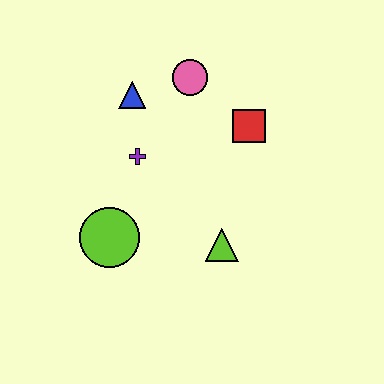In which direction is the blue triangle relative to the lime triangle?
The blue triangle is above the lime triangle.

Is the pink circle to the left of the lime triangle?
Yes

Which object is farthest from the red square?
The lime circle is farthest from the red square.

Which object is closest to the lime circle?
The purple cross is closest to the lime circle.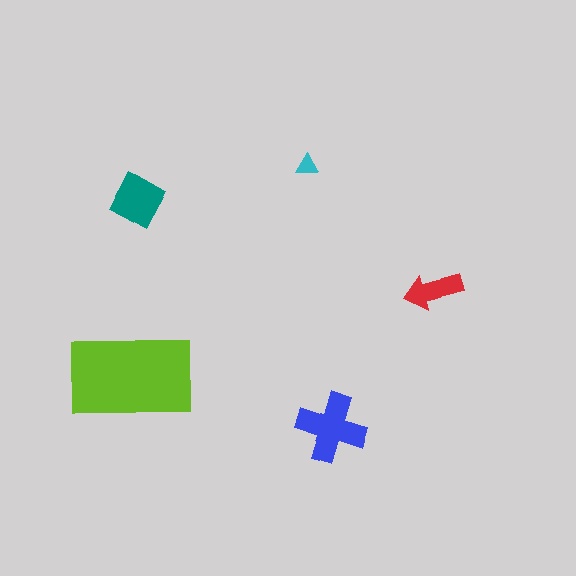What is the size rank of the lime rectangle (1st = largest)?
1st.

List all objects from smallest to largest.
The cyan triangle, the red arrow, the teal diamond, the blue cross, the lime rectangle.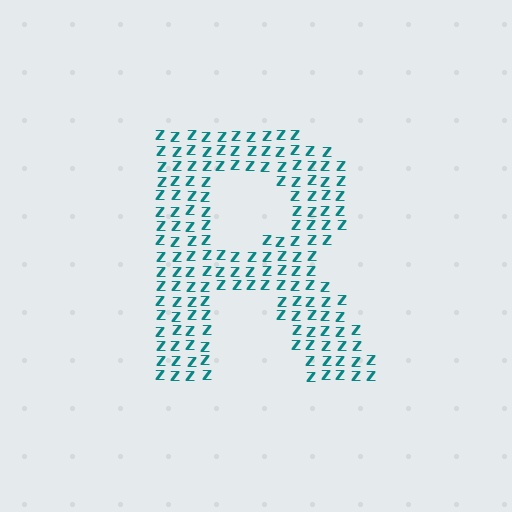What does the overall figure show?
The overall figure shows the letter R.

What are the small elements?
The small elements are letter Z's.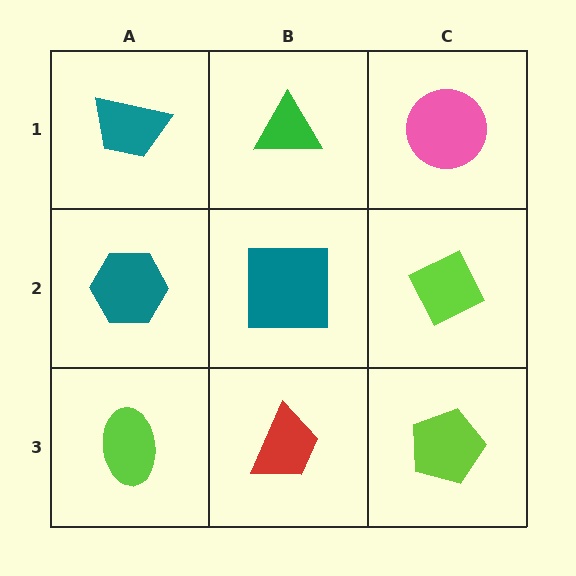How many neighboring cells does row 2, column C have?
3.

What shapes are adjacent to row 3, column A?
A teal hexagon (row 2, column A), a red trapezoid (row 3, column B).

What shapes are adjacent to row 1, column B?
A teal square (row 2, column B), a teal trapezoid (row 1, column A), a pink circle (row 1, column C).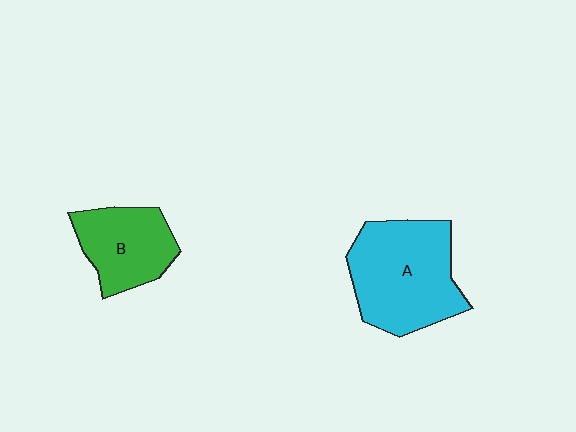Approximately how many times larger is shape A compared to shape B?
Approximately 1.6 times.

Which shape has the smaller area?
Shape B (green).